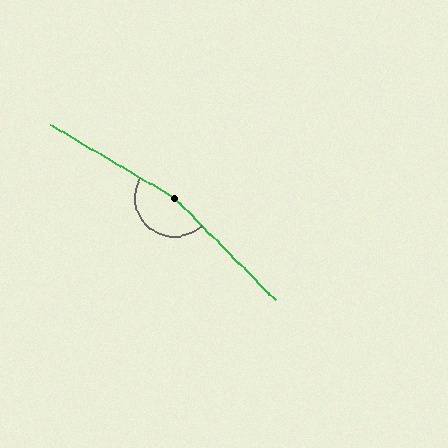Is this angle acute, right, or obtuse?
It is obtuse.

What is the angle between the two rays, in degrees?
Approximately 165 degrees.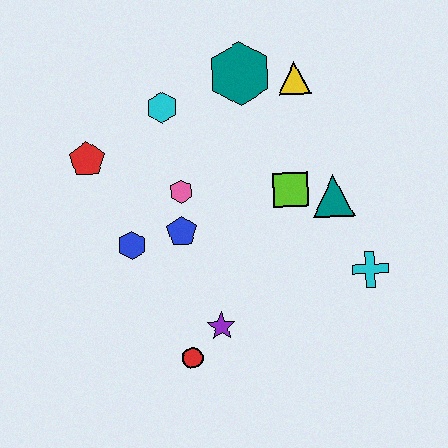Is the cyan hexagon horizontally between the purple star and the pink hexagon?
No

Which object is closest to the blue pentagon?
The pink hexagon is closest to the blue pentagon.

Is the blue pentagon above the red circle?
Yes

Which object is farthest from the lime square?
The red pentagon is farthest from the lime square.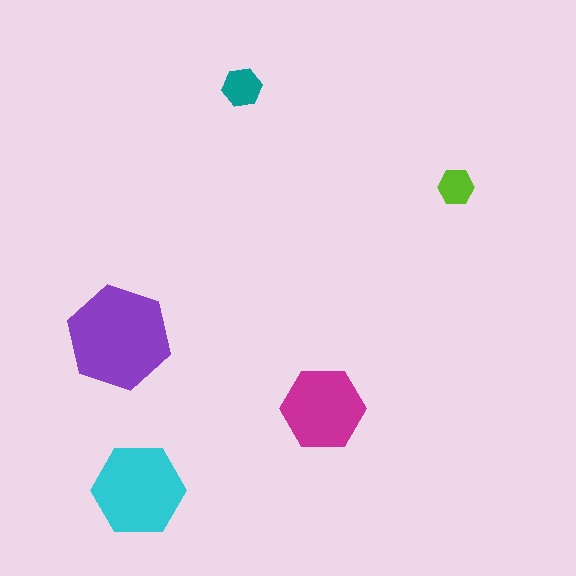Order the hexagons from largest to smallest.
the purple one, the cyan one, the magenta one, the teal one, the lime one.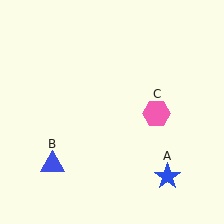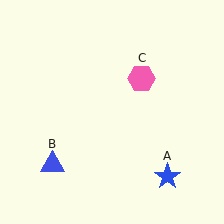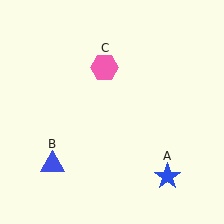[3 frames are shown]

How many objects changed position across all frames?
1 object changed position: pink hexagon (object C).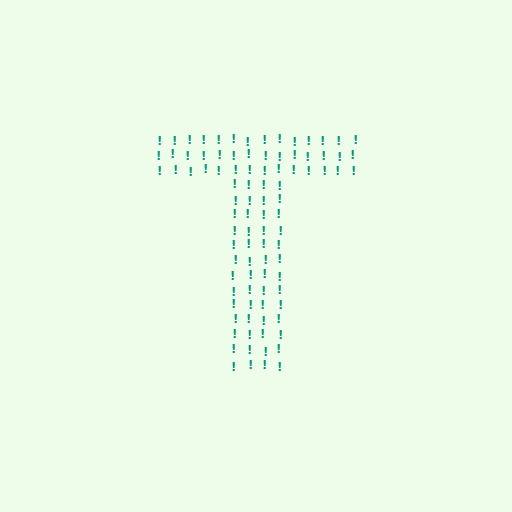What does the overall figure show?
The overall figure shows the letter T.